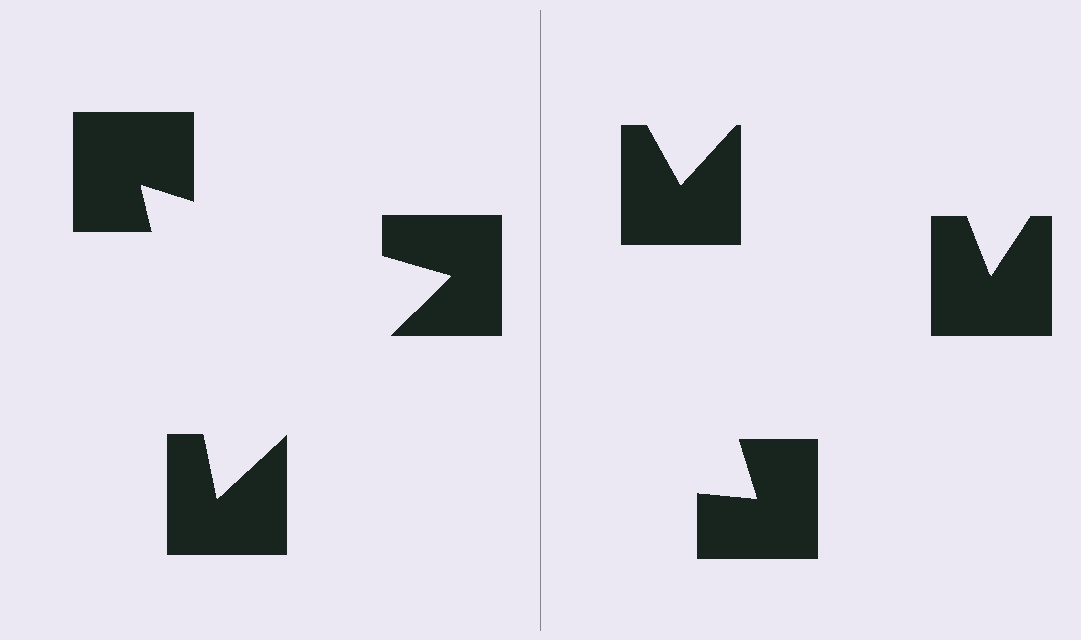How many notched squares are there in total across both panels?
6 — 3 on each side.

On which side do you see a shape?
An illusory triangle appears on the left side. On the right side the wedge cuts are rotated, so no coherent shape forms.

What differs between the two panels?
The notched squares are positioned identically on both sides; only the wedge orientations differ. On the left they align to a triangle; on the right they are misaligned.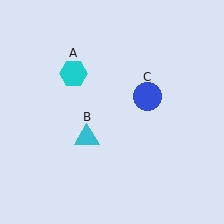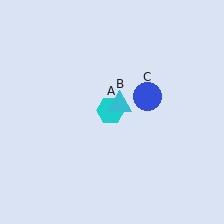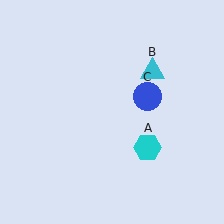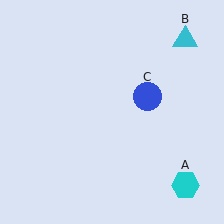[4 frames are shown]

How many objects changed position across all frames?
2 objects changed position: cyan hexagon (object A), cyan triangle (object B).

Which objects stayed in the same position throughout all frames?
Blue circle (object C) remained stationary.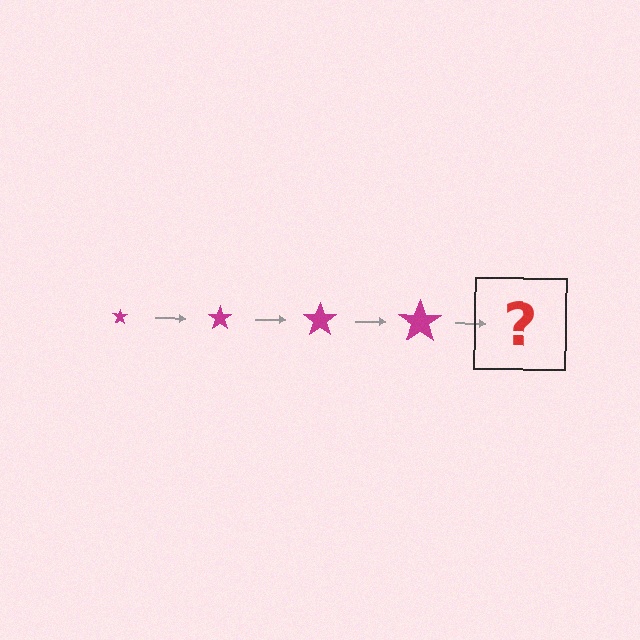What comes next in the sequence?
The next element should be a magenta star, larger than the previous one.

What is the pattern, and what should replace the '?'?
The pattern is that the star gets progressively larger each step. The '?' should be a magenta star, larger than the previous one.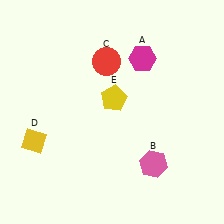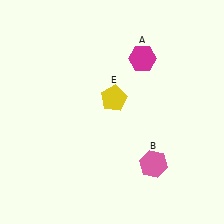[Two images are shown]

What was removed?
The red circle (C), the yellow diamond (D) were removed in Image 2.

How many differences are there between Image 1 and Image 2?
There are 2 differences between the two images.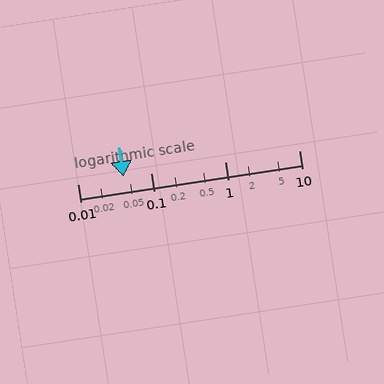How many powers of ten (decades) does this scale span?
The scale spans 3 decades, from 0.01 to 10.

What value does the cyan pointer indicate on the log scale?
The pointer indicates approximately 0.042.